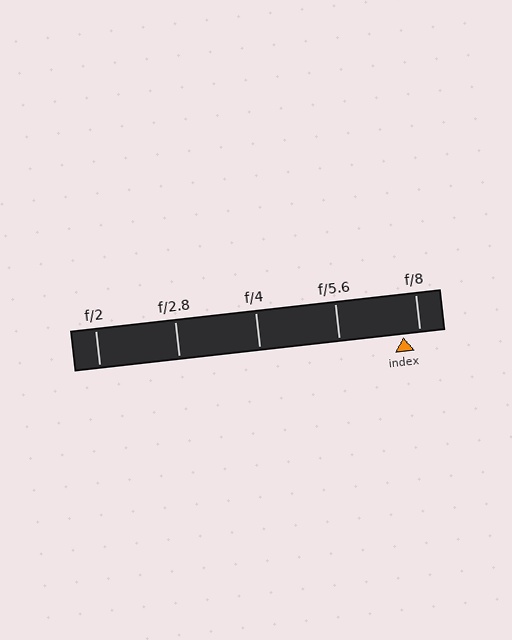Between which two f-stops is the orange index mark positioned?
The index mark is between f/5.6 and f/8.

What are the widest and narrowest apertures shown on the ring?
The widest aperture shown is f/2 and the narrowest is f/8.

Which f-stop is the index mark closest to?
The index mark is closest to f/8.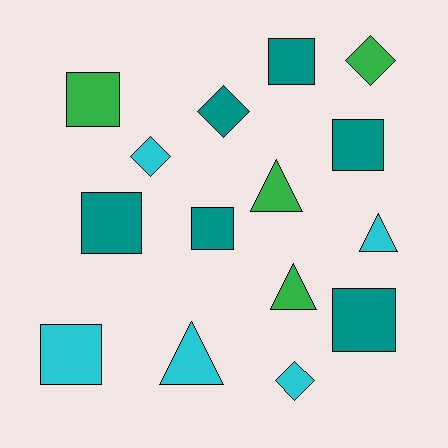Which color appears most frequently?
Teal, with 6 objects.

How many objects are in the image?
There are 15 objects.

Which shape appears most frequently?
Square, with 7 objects.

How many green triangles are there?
There are 2 green triangles.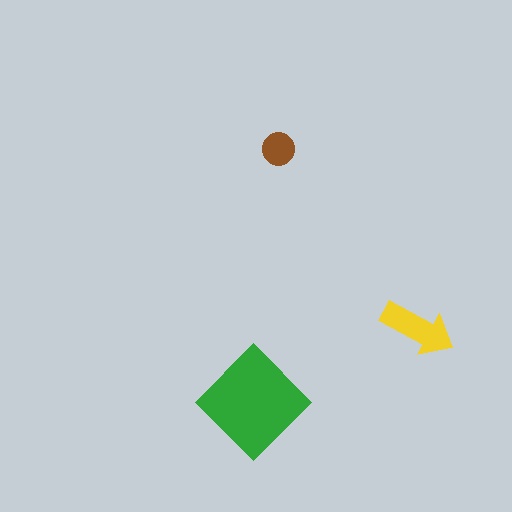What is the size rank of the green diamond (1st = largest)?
1st.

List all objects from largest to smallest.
The green diamond, the yellow arrow, the brown circle.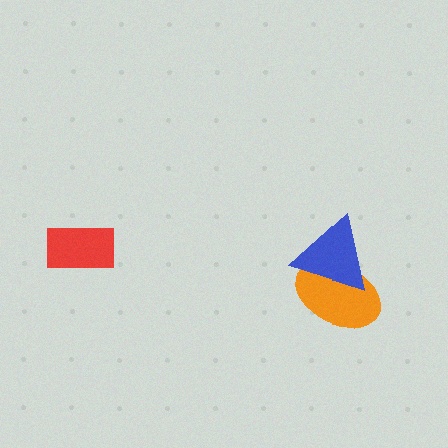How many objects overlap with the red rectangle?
0 objects overlap with the red rectangle.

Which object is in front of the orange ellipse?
The blue triangle is in front of the orange ellipse.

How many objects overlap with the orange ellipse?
1 object overlaps with the orange ellipse.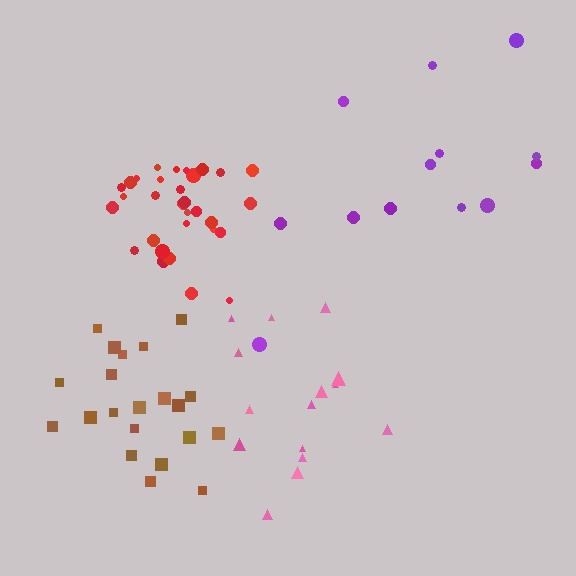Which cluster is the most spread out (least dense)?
Purple.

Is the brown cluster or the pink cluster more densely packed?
Brown.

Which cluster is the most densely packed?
Red.